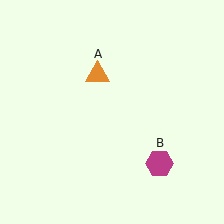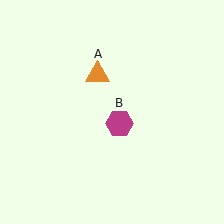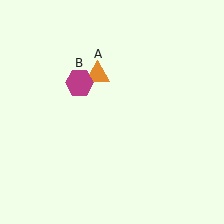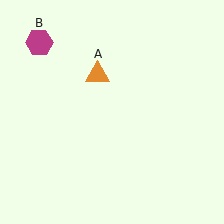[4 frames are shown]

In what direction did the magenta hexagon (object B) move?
The magenta hexagon (object B) moved up and to the left.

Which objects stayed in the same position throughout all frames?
Orange triangle (object A) remained stationary.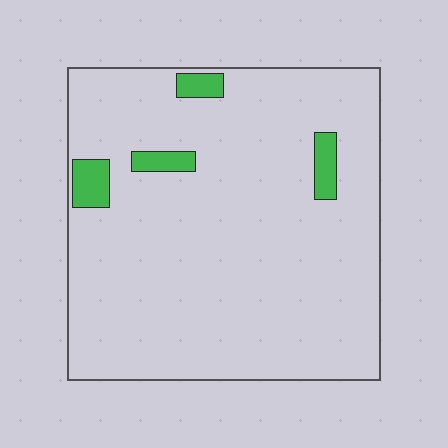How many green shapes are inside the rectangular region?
4.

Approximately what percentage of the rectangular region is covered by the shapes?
Approximately 5%.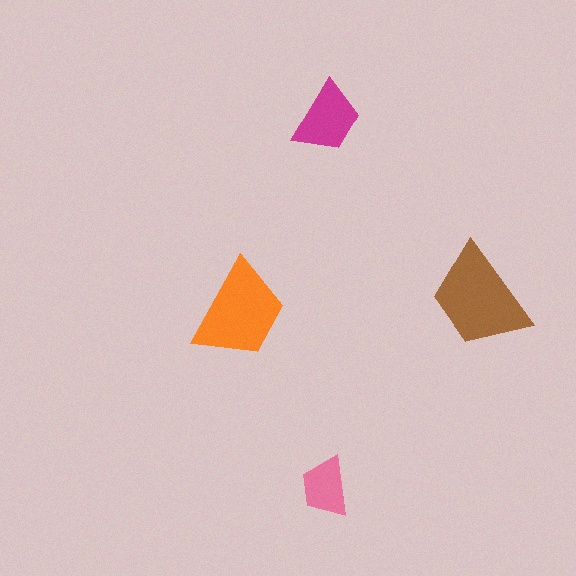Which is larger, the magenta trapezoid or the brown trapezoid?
The brown one.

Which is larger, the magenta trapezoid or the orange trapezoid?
The orange one.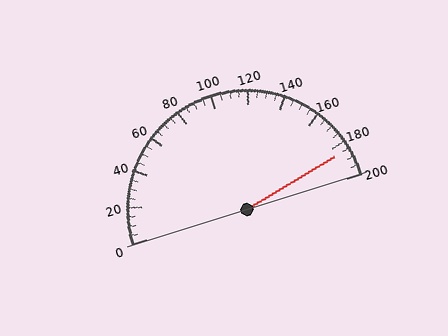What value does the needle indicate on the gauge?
The needle indicates approximately 185.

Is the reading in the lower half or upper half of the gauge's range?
The reading is in the upper half of the range (0 to 200).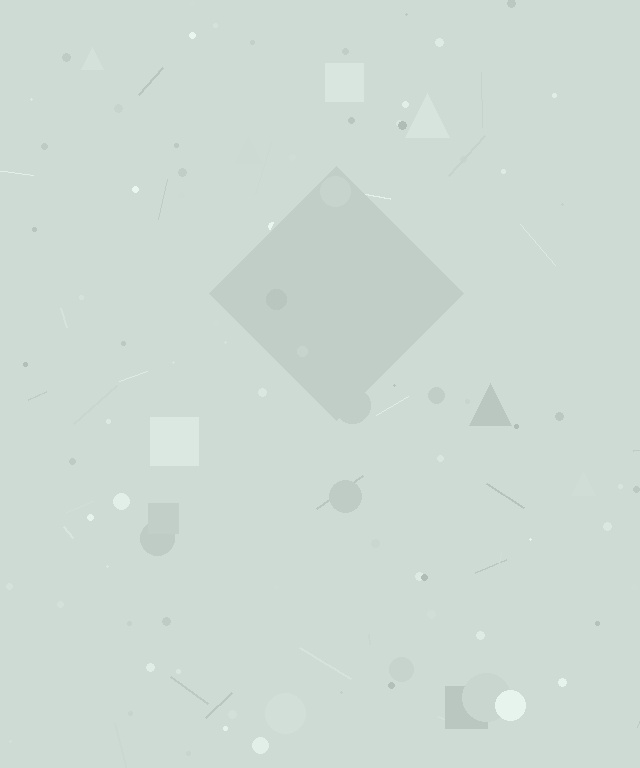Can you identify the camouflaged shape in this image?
The camouflaged shape is a diamond.